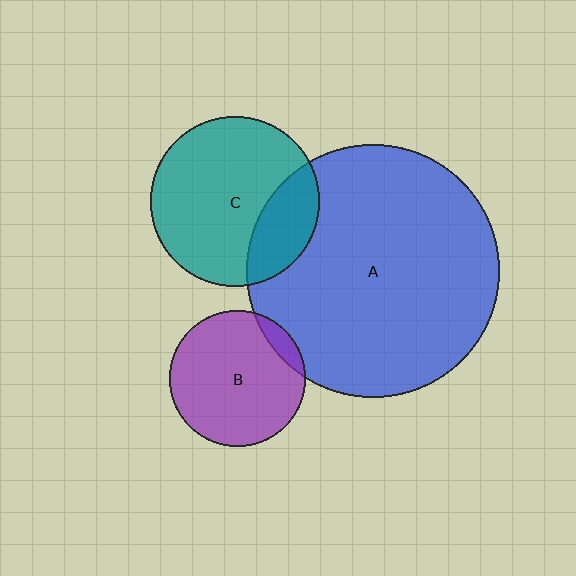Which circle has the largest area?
Circle A (blue).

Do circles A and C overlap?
Yes.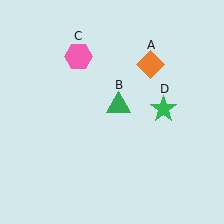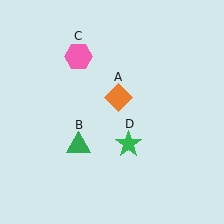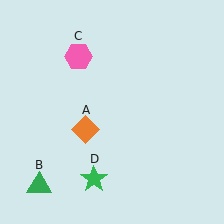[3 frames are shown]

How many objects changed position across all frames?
3 objects changed position: orange diamond (object A), green triangle (object B), green star (object D).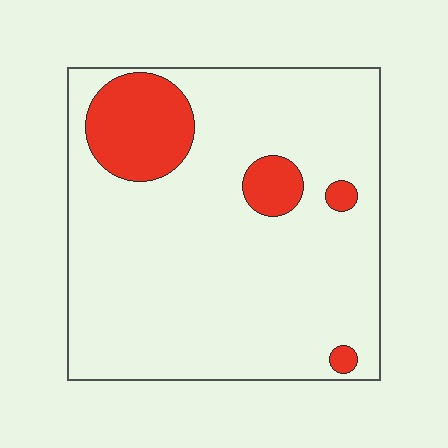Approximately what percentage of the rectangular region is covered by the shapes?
Approximately 15%.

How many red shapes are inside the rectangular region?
4.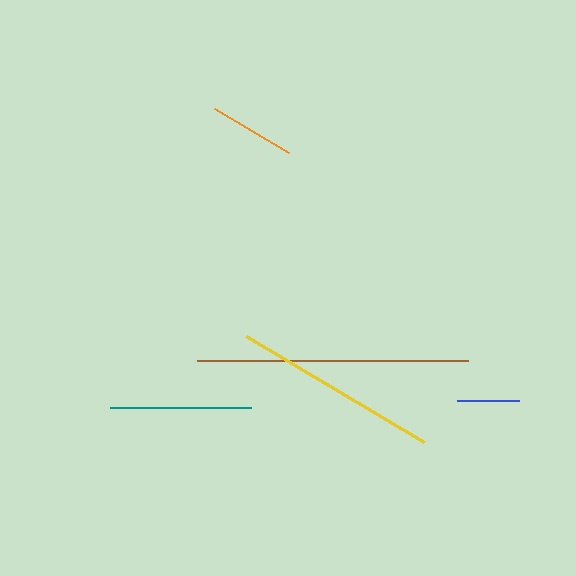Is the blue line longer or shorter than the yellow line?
The yellow line is longer than the blue line.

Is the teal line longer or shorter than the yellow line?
The yellow line is longer than the teal line.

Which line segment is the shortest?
The blue line is the shortest at approximately 62 pixels.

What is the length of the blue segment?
The blue segment is approximately 62 pixels long.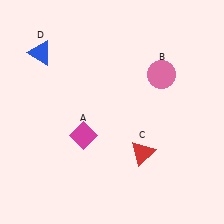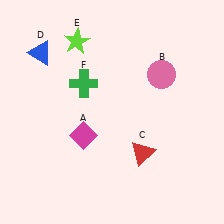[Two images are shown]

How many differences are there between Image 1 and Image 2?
There are 2 differences between the two images.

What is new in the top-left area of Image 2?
A green cross (F) was added in the top-left area of Image 2.